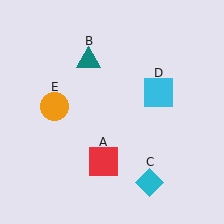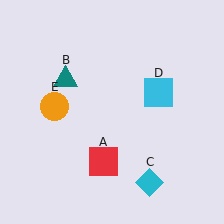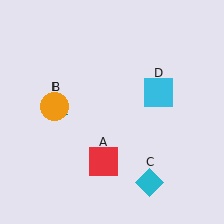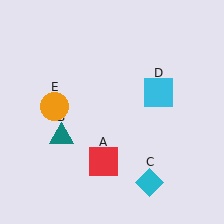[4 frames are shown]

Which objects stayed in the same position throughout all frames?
Red square (object A) and cyan diamond (object C) and cyan square (object D) and orange circle (object E) remained stationary.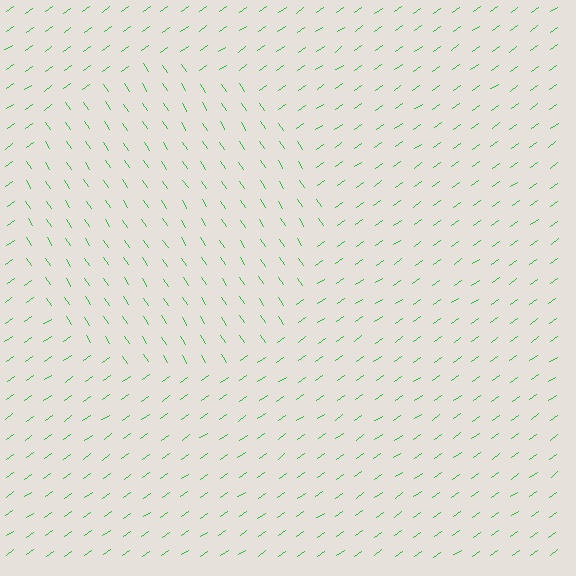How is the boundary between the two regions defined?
The boundary is defined purely by a change in line orientation (approximately 88 degrees difference). All lines are the same color and thickness.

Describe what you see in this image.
The image is filled with small green line segments. A circle region in the image has lines oriented differently from the surrounding lines, creating a visible texture boundary.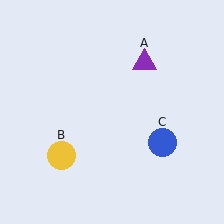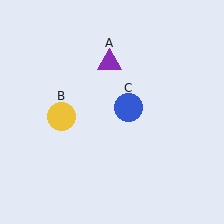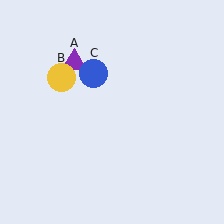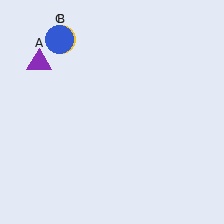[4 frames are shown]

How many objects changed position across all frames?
3 objects changed position: purple triangle (object A), yellow circle (object B), blue circle (object C).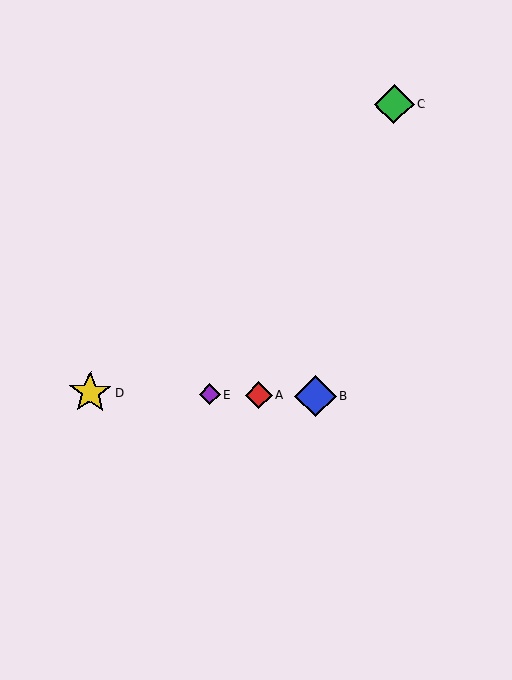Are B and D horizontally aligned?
Yes, both are at y≈396.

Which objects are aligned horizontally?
Objects A, B, D, E are aligned horizontally.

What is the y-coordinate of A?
Object A is at y≈395.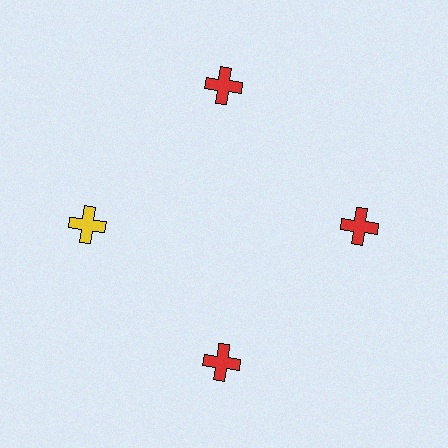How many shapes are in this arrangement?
There are 4 shapes arranged in a ring pattern.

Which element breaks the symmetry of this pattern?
The yellow cross at roughly the 9 o'clock position breaks the symmetry. All other shapes are red crosses.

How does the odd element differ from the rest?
It has a different color: yellow instead of red.